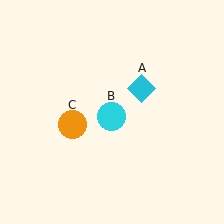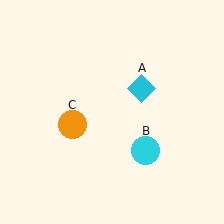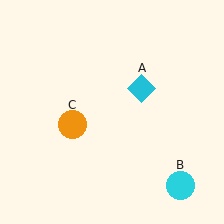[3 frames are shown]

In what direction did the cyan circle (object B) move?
The cyan circle (object B) moved down and to the right.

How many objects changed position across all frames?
1 object changed position: cyan circle (object B).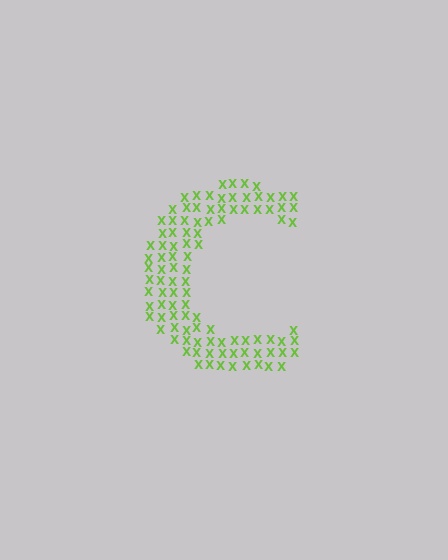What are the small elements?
The small elements are letter X's.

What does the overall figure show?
The overall figure shows the letter C.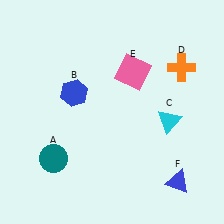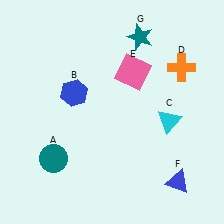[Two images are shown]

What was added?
A teal star (G) was added in Image 2.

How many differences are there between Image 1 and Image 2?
There is 1 difference between the two images.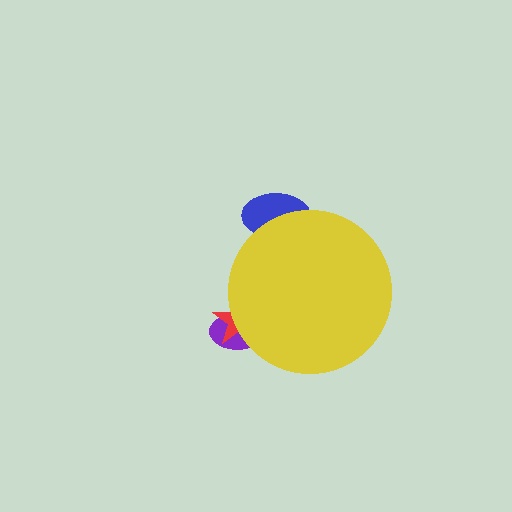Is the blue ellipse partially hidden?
Yes, the blue ellipse is partially hidden behind the yellow circle.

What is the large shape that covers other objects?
A yellow circle.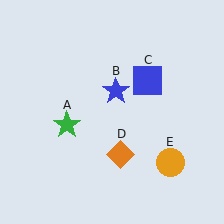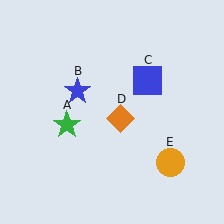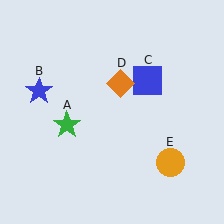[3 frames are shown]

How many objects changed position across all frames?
2 objects changed position: blue star (object B), orange diamond (object D).